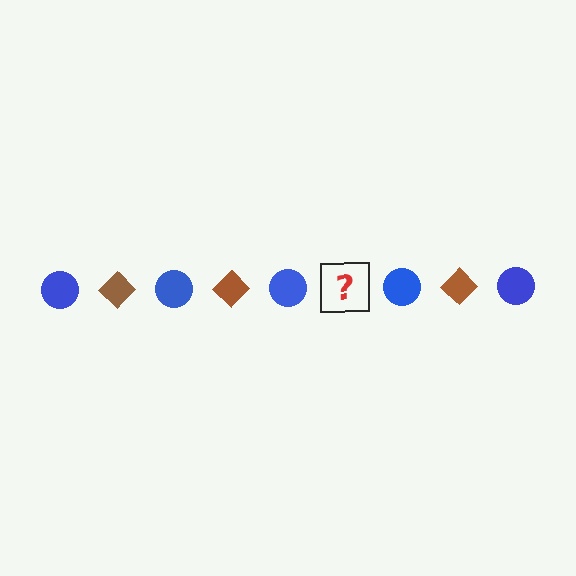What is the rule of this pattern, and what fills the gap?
The rule is that the pattern alternates between blue circle and brown diamond. The gap should be filled with a brown diamond.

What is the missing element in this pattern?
The missing element is a brown diamond.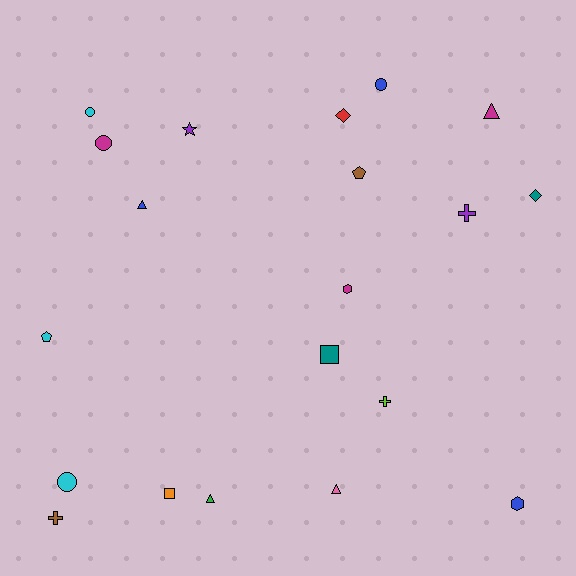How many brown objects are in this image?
There are 2 brown objects.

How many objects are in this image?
There are 20 objects.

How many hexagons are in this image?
There are 2 hexagons.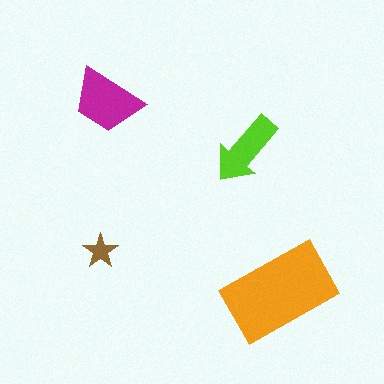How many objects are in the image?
There are 4 objects in the image.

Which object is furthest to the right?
The orange rectangle is rightmost.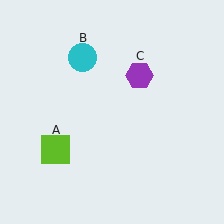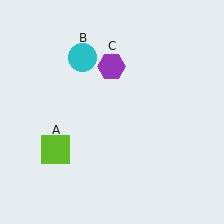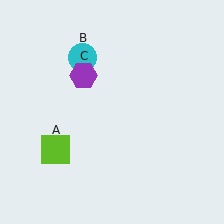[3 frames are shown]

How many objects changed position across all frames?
1 object changed position: purple hexagon (object C).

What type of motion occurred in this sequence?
The purple hexagon (object C) rotated counterclockwise around the center of the scene.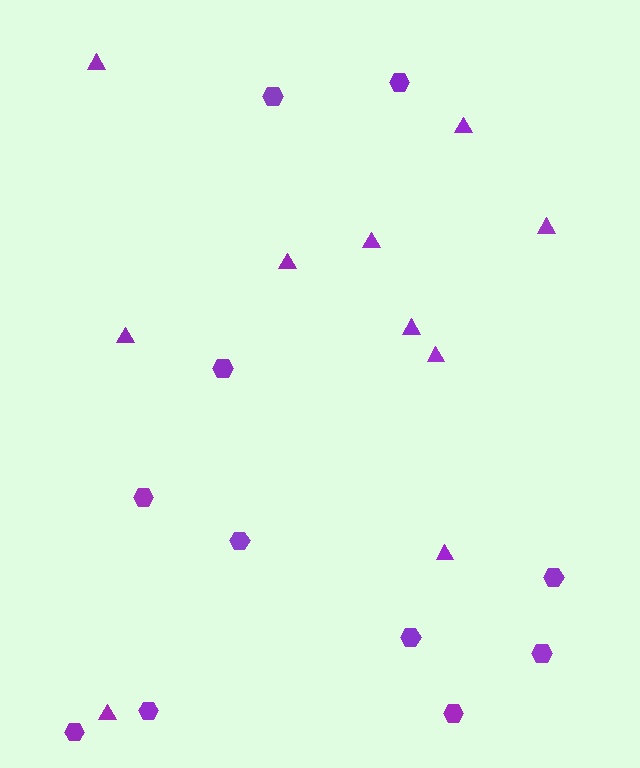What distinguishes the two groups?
There are 2 groups: one group of hexagons (11) and one group of triangles (10).